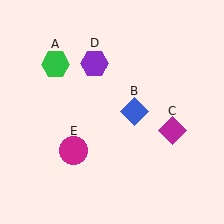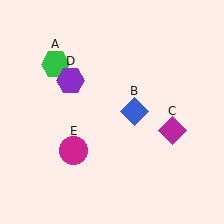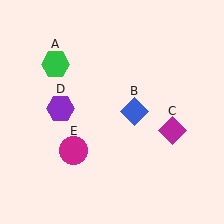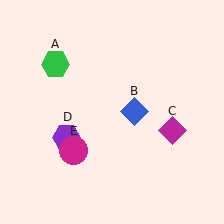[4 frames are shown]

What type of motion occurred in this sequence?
The purple hexagon (object D) rotated counterclockwise around the center of the scene.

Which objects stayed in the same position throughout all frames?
Green hexagon (object A) and blue diamond (object B) and magenta diamond (object C) and magenta circle (object E) remained stationary.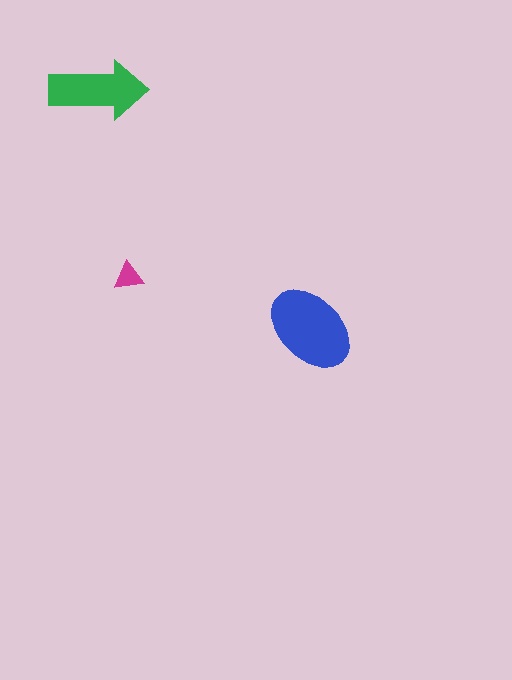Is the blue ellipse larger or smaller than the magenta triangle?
Larger.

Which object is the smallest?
The magenta triangle.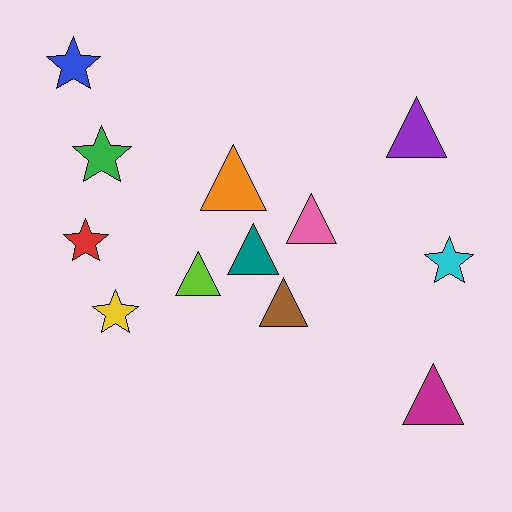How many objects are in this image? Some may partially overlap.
There are 12 objects.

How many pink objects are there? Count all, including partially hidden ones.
There is 1 pink object.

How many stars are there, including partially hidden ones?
There are 5 stars.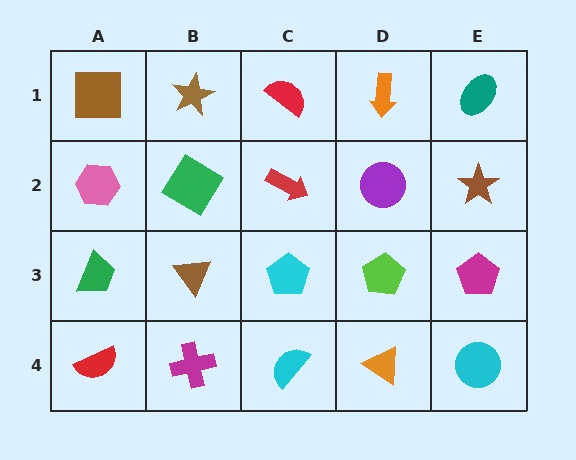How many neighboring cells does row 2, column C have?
4.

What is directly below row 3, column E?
A cyan circle.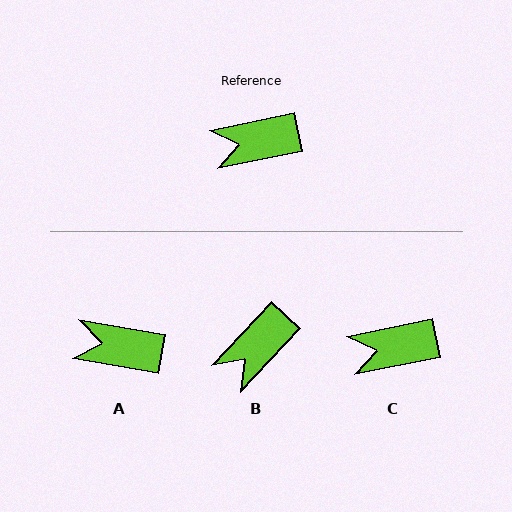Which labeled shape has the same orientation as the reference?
C.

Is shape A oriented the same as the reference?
No, it is off by about 21 degrees.